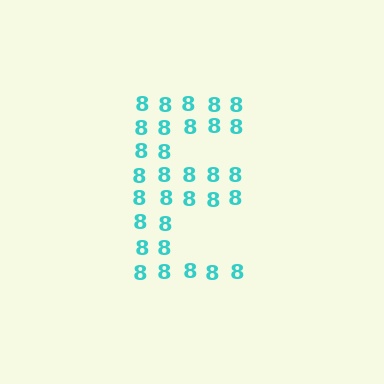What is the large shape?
The large shape is the letter E.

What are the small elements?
The small elements are digit 8's.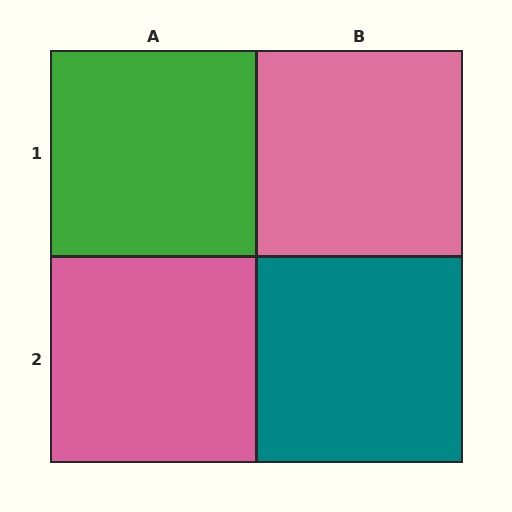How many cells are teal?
1 cell is teal.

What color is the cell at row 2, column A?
Pink.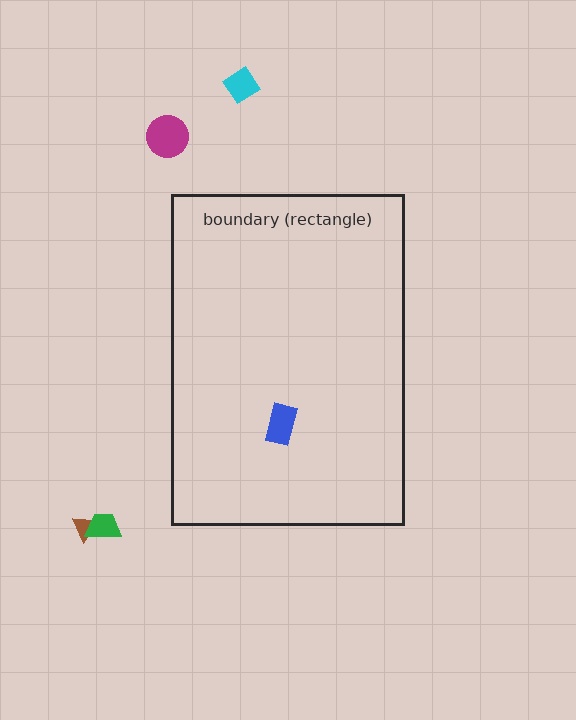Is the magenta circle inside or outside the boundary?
Outside.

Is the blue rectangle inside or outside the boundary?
Inside.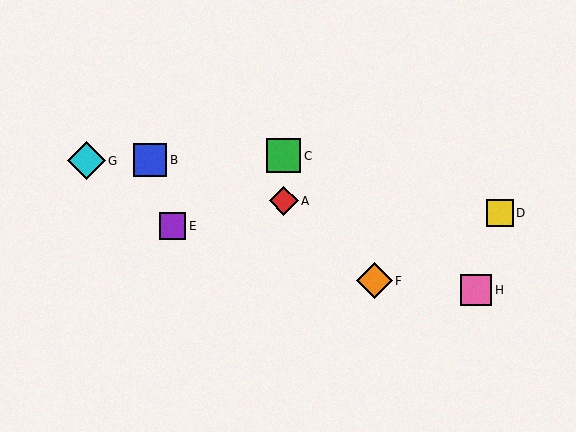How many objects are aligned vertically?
2 objects (A, C) are aligned vertically.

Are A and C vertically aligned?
Yes, both are at x≈284.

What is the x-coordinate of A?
Object A is at x≈284.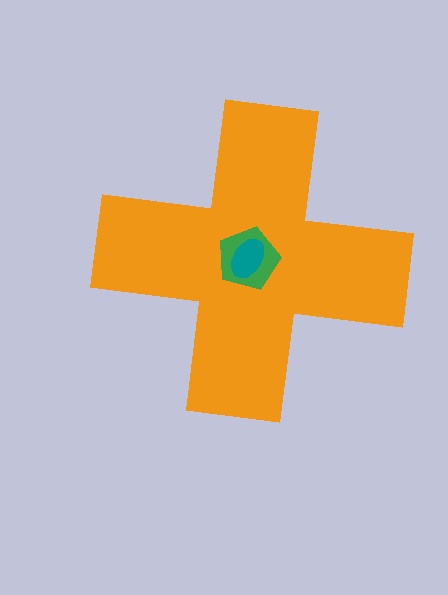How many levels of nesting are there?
3.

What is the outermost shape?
The orange cross.